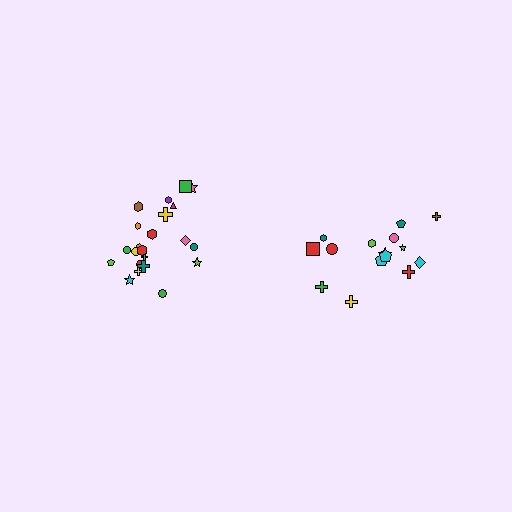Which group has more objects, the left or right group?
The left group.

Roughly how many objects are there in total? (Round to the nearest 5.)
Roughly 35 objects in total.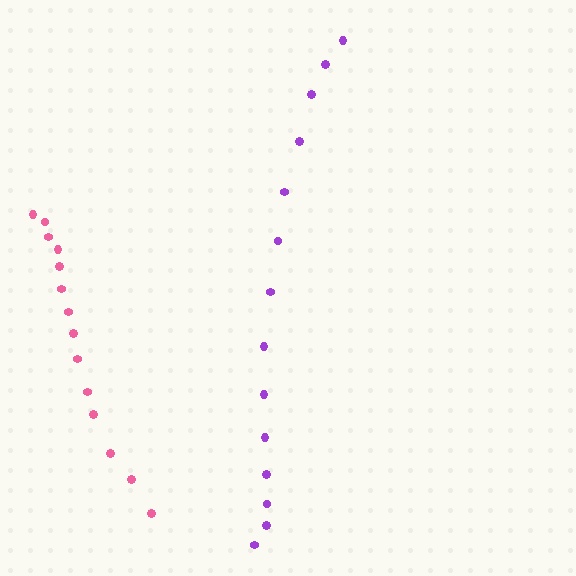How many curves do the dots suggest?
There are 2 distinct paths.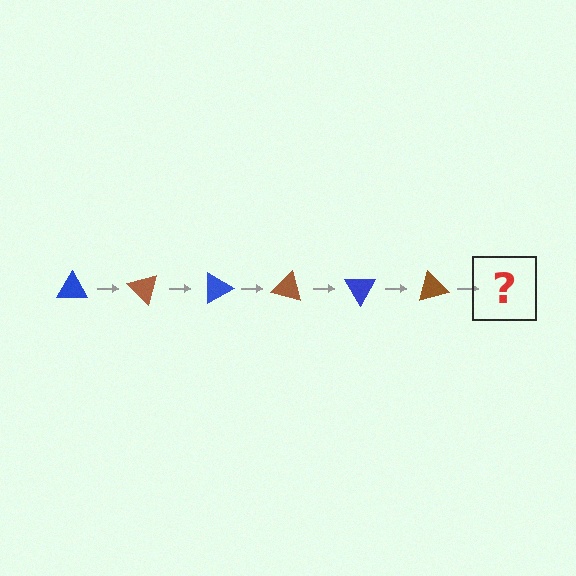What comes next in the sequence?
The next element should be a blue triangle, rotated 270 degrees from the start.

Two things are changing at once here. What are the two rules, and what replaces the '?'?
The two rules are that it rotates 45 degrees each step and the color cycles through blue and brown. The '?' should be a blue triangle, rotated 270 degrees from the start.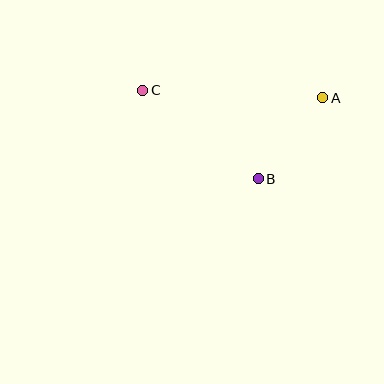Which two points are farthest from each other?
Points A and C are farthest from each other.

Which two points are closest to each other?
Points A and B are closest to each other.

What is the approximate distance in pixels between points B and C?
The distance between B and C is approximately 146 pixels.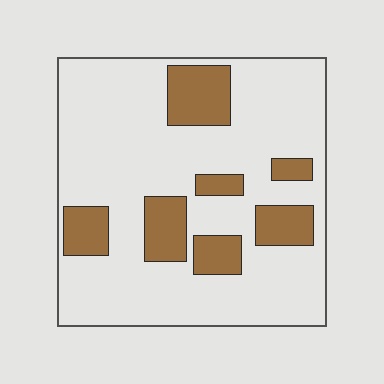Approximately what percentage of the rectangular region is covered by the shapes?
Approximately 20%.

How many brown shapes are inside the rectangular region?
7.